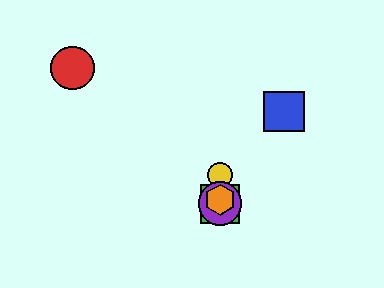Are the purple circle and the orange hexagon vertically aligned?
Yes, both are at x≈220.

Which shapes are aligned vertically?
The green square, the yellow circle, the purple circle, the orange hexagon are aligned vertically.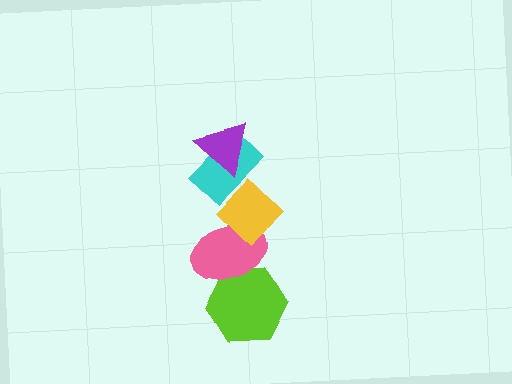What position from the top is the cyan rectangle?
The cyan rectangle is 2nd from the top.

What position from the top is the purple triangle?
The purple triangle is 1st from the top.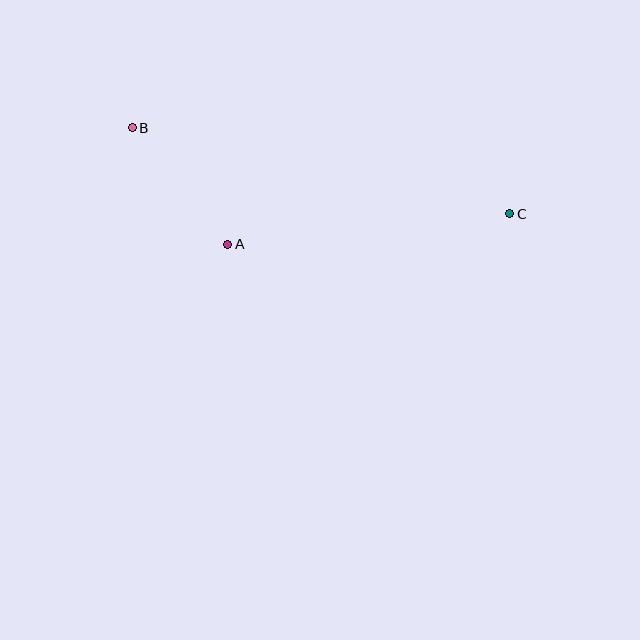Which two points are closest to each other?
Points A and B are closest to each other.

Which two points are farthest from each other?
Points B and C are farthest from each other.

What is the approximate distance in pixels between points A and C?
The distance between A and C is approximately 284 pixels.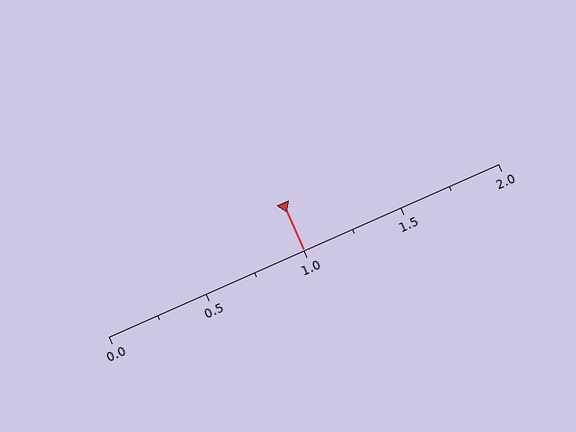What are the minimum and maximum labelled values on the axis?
The axis runs from 0.0 to 2.0.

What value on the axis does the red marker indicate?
The marker indicates approximately 1.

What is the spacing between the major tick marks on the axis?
The major ticks are spaced 0.5 apart.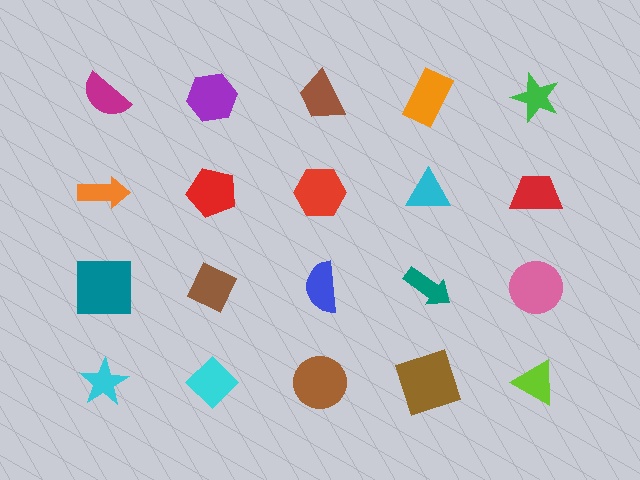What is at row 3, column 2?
A brown diamond.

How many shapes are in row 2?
5 shapes.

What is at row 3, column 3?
A blue semicircle.